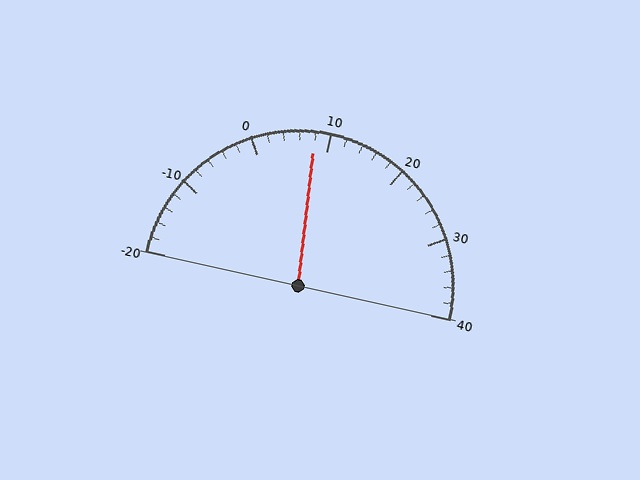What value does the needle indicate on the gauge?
The needle indicates approximately 8.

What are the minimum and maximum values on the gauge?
The gauge ranges from -20 to 40.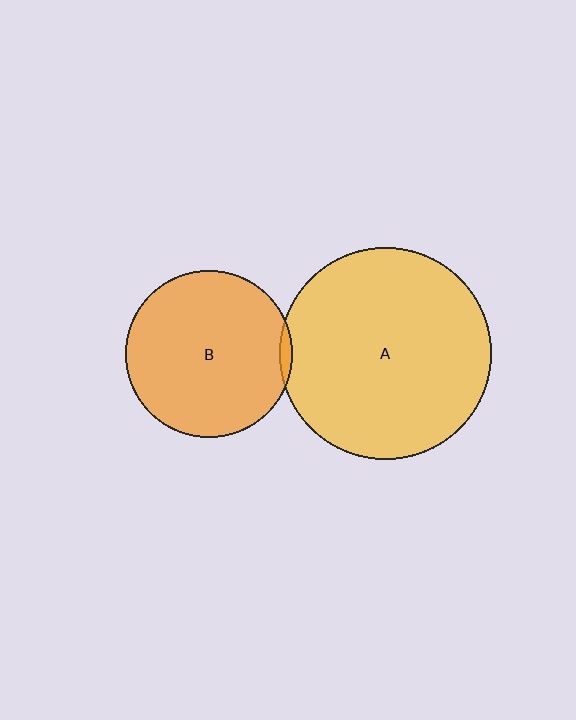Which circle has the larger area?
Circle A (yellow).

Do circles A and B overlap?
Yes.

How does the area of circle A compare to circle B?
Approximately 1.6 times.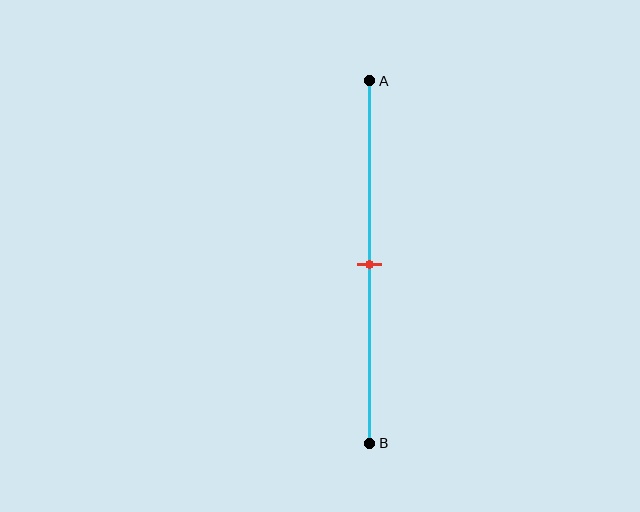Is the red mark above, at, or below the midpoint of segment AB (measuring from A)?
The red mark is approximately at the midpoint of segment AB.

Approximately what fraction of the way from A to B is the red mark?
The red mark is approximately 50% of the way from A to B.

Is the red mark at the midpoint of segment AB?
Yes, the mark is approximately at the midpoint.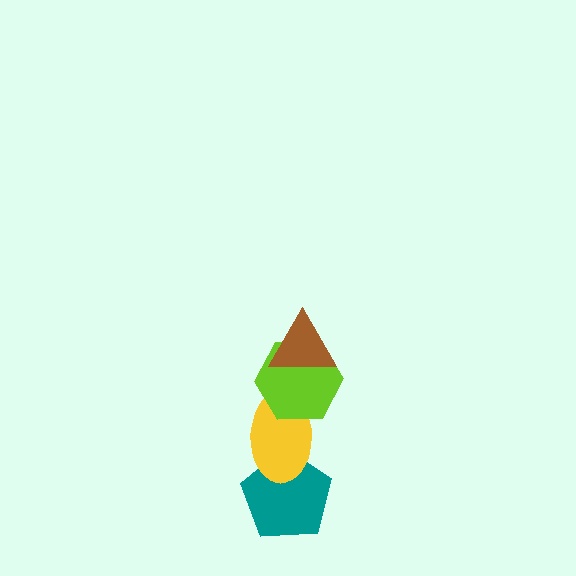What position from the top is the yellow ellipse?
The yellow ellipse is 3rd from the top.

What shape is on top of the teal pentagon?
The yellow ellipse is on top of the teal pentagon.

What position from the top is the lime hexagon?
The lime hexagon is 2nd from the top.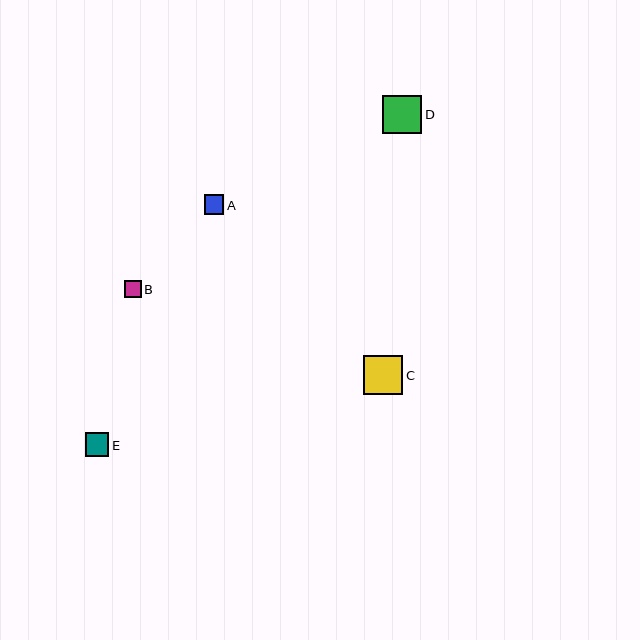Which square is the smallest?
Square B is the smallest with a size of approximately 17 pixels.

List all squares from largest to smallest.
From largest to smallest: C, D, E, A, B.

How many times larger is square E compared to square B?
Square E is approximately 1.4 times the size of square B.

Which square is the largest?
Square C is the largest with a size of approximately 39 pixels.